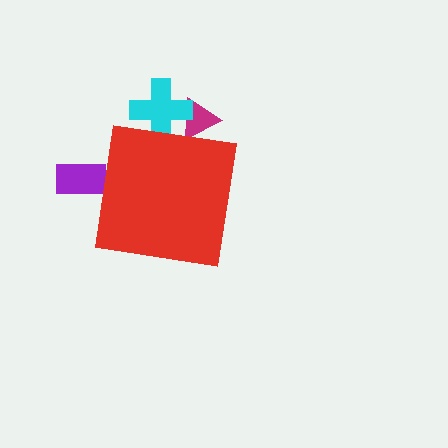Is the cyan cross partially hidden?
Yes, the cyan cross is partially hidden behind the red square.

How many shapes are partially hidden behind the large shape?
3 shapes are partially hidden.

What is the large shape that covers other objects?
A red square.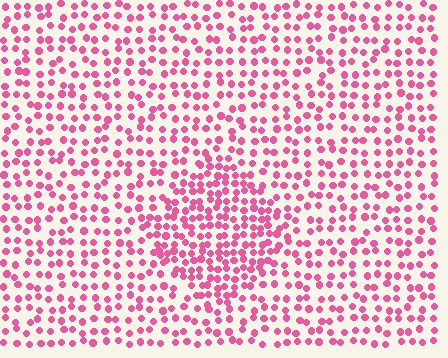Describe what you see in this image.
The image contains small pink elements arranged at two different densities. A diamond-shaped region is visible where the elements are more densely packed than the surrounding area.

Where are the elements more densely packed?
The elements are more densely packed inside the diamond boundary.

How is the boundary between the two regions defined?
The boundary is defined by a change in element density (approximately 1.7x ratio). All elements are the same color, size, and shape.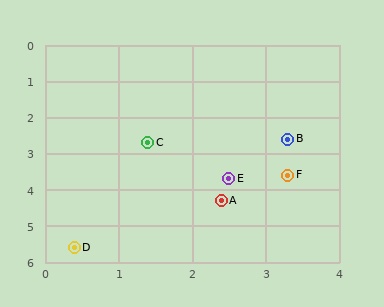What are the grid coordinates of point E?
Point E is at approximately (2.5, 3.7).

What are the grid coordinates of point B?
Point B is at approximately (3.3, 2.6).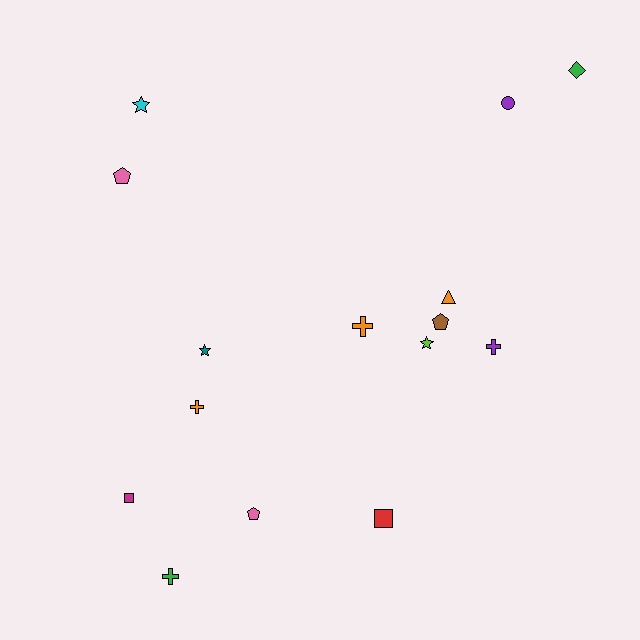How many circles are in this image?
There is 1 circle.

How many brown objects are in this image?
There is 1 brown object.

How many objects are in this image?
There are 15 objects.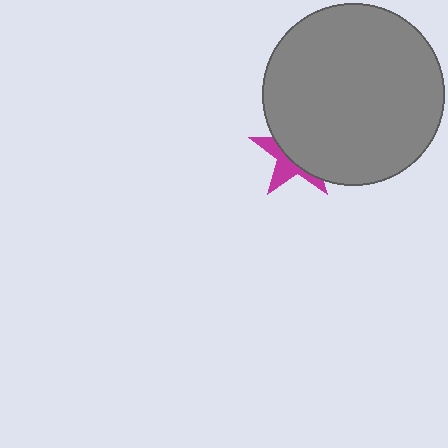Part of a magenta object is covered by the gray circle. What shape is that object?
It is a star.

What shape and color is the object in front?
The object in front is a gray circle.